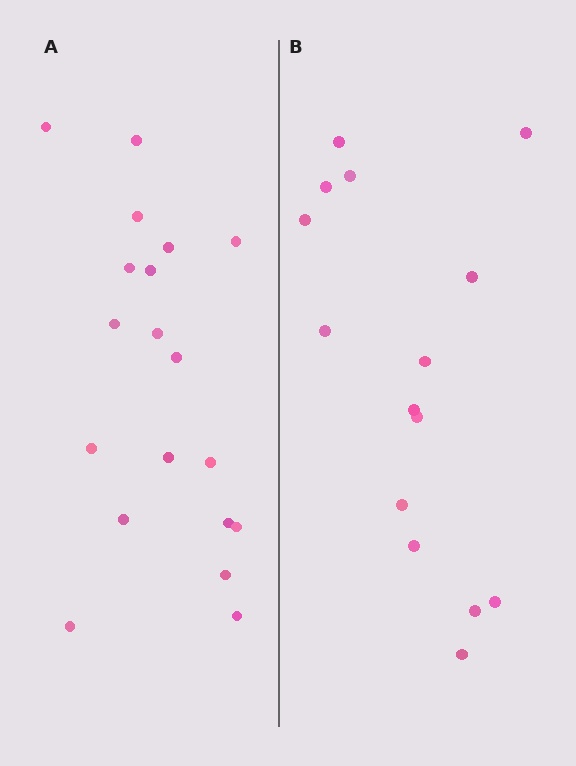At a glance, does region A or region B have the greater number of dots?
Region A (the left region) has more dots.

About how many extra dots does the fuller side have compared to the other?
Region A has about 4 more dots than region B.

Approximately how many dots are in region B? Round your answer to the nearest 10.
About 20 dots. (The exact count is 15, which rounds to 20.)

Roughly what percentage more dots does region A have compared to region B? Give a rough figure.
About 25% more.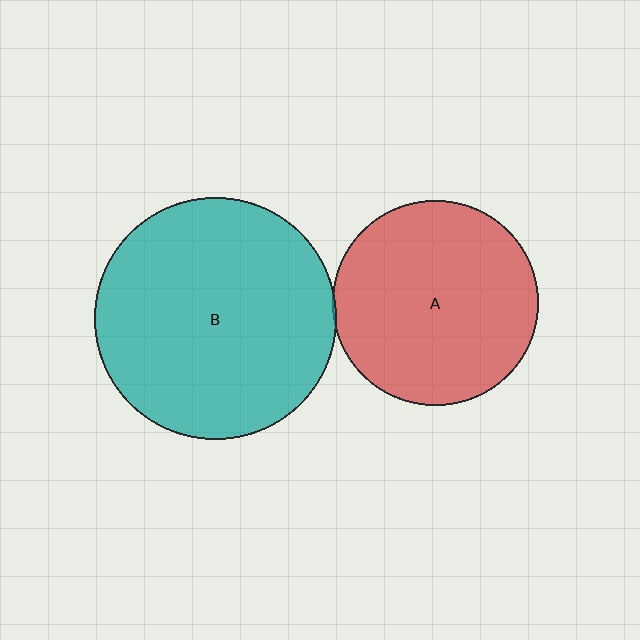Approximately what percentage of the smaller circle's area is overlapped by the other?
Approximately 5%.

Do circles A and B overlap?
Yes.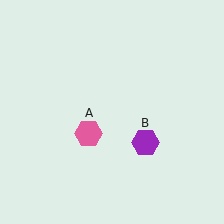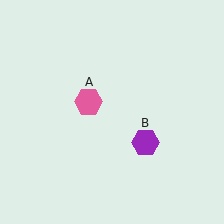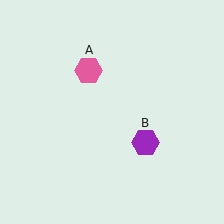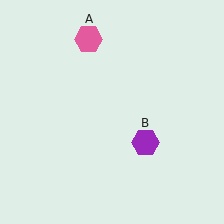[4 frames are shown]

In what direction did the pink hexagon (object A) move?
The pink hexagon (object A) moved up.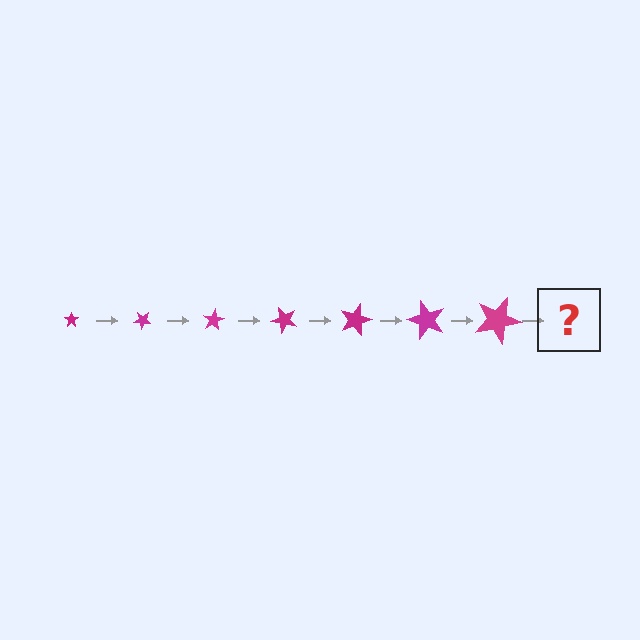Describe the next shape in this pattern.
It should be a star, larger than the previous one and rotated 280 degrees from the start.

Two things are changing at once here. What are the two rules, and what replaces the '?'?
The two rules are that the star grows larger each step and it rotates 40 degrees each step. The '?' should be a star, larger than the previous one and rotated 280 degrees from the start.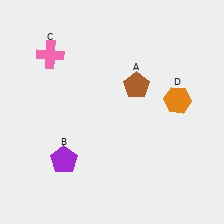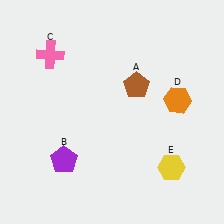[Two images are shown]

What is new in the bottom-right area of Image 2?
A yellow hexagon (E) was added in the bottom-right area of Image 2.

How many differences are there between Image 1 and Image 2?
There is 1 difference between the two images.